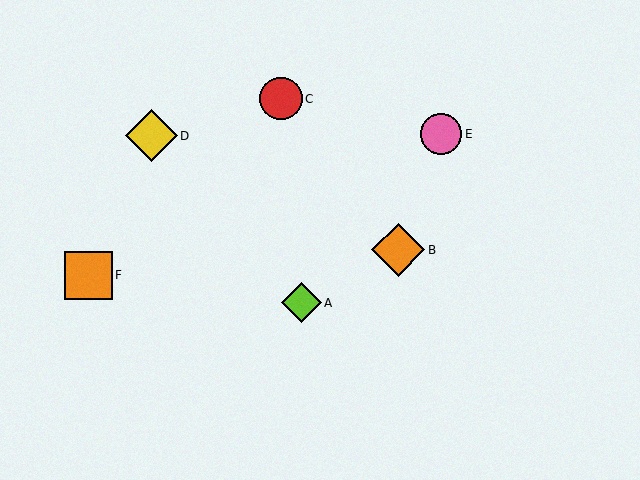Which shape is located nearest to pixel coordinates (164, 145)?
The yellow diamond (labeled D) at (152, 136) is nearest to that location.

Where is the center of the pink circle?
The center of the pink circle is at (441, 134).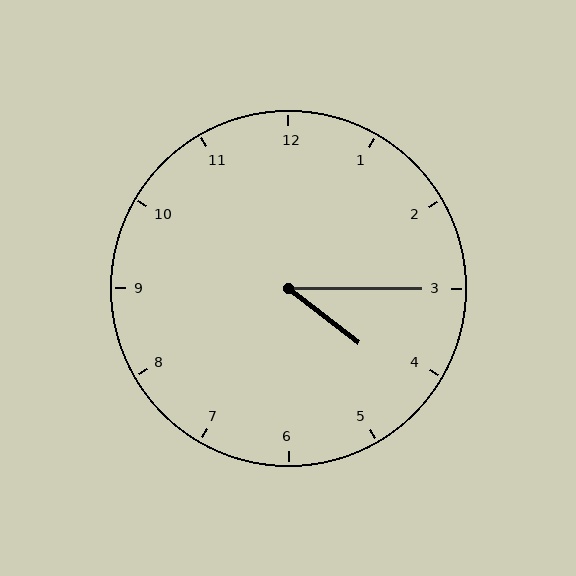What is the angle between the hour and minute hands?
Approximately 38 degrees.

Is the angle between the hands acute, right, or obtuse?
It is acute.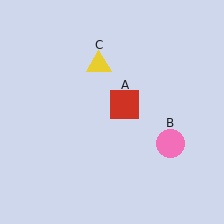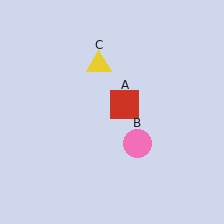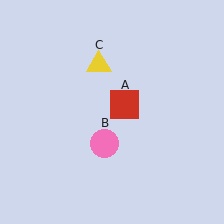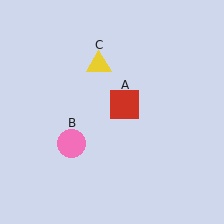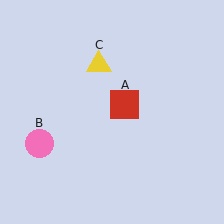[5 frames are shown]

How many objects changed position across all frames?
1 object changed position: pink circle (object B).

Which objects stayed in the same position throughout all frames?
Red square (object A) and yellow triangle (object C) remained stationary.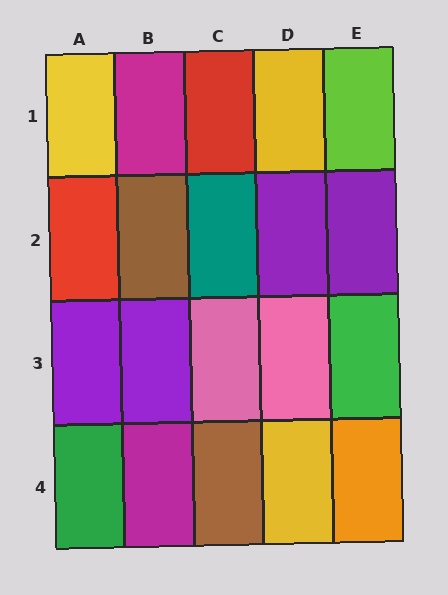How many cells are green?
2 cells are green.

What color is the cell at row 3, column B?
Purple.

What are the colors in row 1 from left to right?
Yellow, magenta, red, yellow, lime.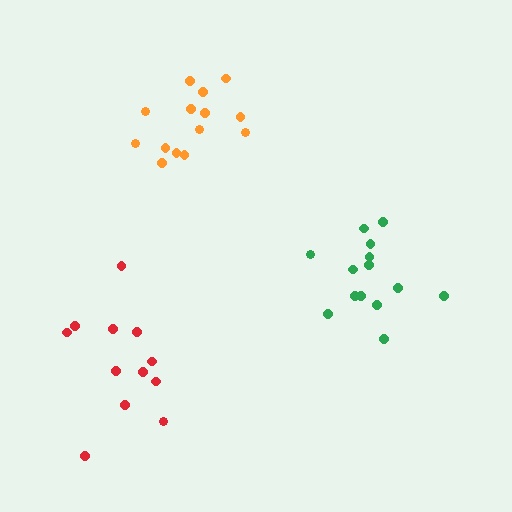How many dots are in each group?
Group 1: 14 dots, Group 2: 12 dots, Group 3: 14 dots (40 total).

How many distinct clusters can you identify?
There are 3 distinct clusters.